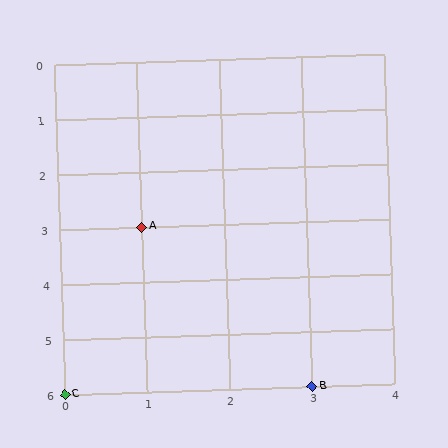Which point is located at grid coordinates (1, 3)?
Point A is at (1, 3).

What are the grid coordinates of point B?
Point B is at grid coordinates (3, 6).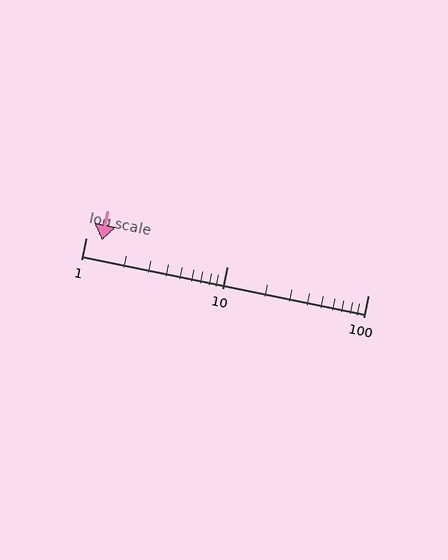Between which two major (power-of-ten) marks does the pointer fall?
The pointer is between 1 and 10.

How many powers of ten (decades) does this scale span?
The scale spans 2 decades, from 1 to 100.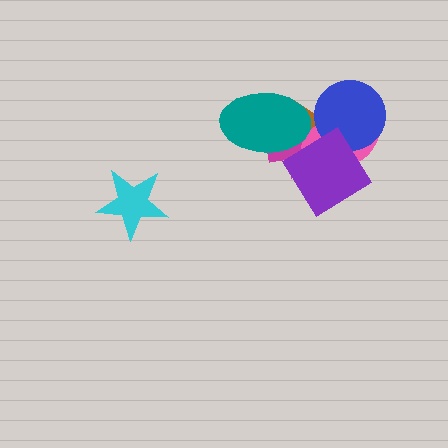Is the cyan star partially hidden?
No, no other shape covers it.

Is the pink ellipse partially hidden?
Yes, it is partially covered by another shape.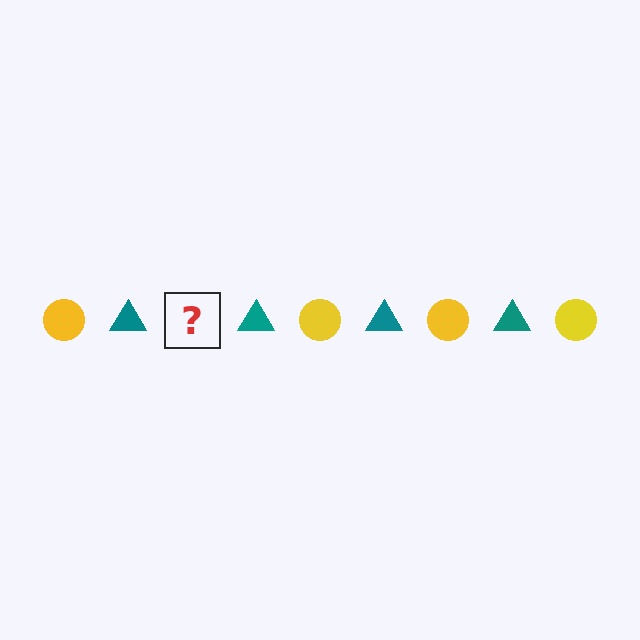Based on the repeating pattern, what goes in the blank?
The blank should be a yellow circle.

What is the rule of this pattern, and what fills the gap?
The rule is that the pattern alternates between yellow circle and teal triangle. The gap should be filled with a yellow circle.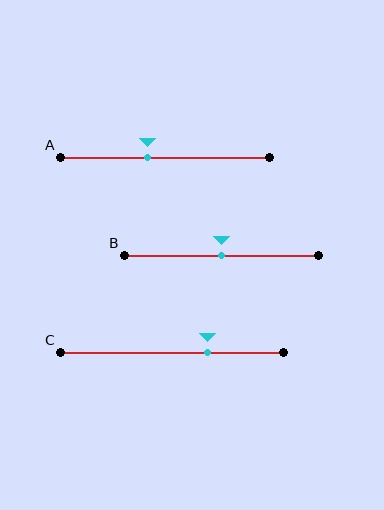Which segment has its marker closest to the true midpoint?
Segment B has its marker closest to the true midpoint.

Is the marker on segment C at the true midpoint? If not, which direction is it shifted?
No, the marker on segment C is shifted to the right by about 16% of the segment length.